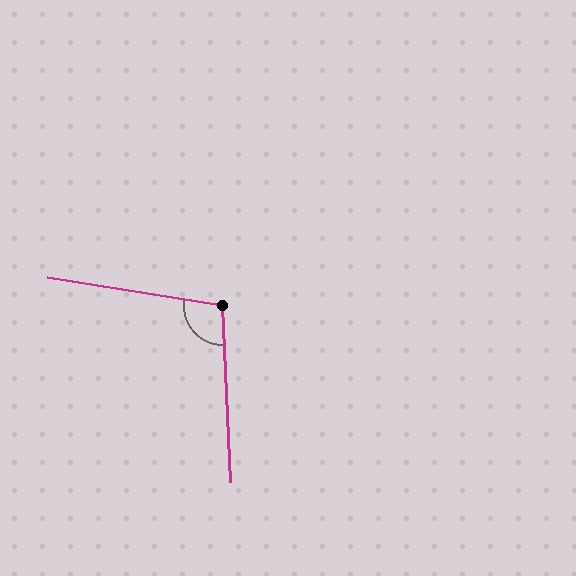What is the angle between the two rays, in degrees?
Approximately 102 degrees.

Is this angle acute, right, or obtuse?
It is obtuse.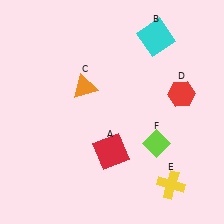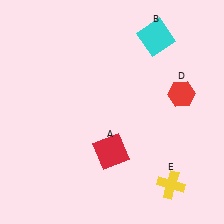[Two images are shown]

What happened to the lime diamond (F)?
The lime diamond (F) was removed in Image 2. It was in the bottom-right area of Image 1.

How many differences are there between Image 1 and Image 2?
There are 2 differences between the two images.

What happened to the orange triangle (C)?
The orange triangle (C) was removed in Image 2. It was in the top-left area of Image 1.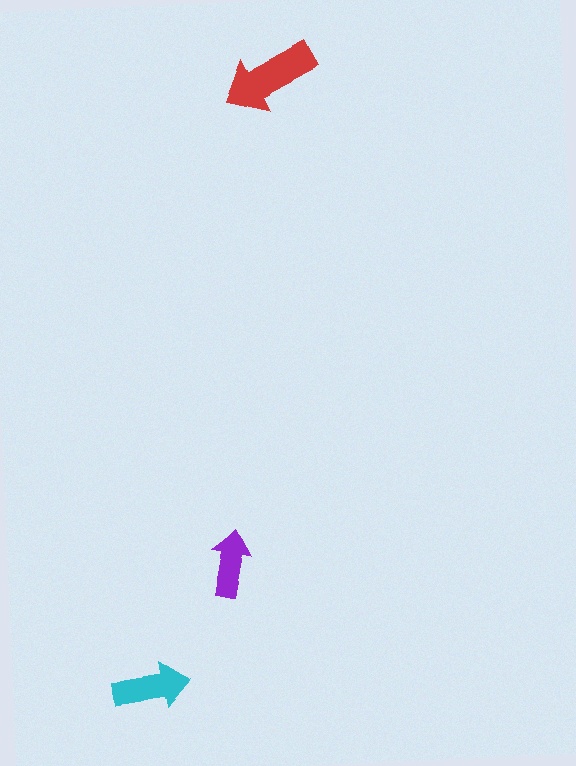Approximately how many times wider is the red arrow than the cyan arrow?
About 1.5 times wider.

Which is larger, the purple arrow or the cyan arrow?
The cyan one.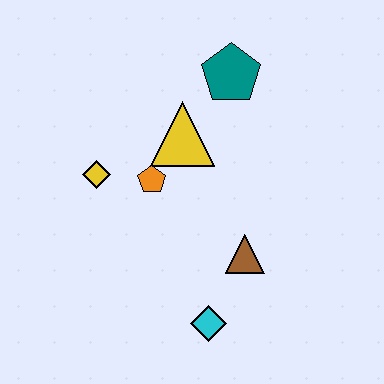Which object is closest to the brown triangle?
The cyan diamond is closest to the brown triangle.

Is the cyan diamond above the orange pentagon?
No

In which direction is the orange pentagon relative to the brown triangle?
The orange pentagon is to the left of the brown triangle.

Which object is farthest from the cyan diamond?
The teal pentagon is farthest from the cyan diamond.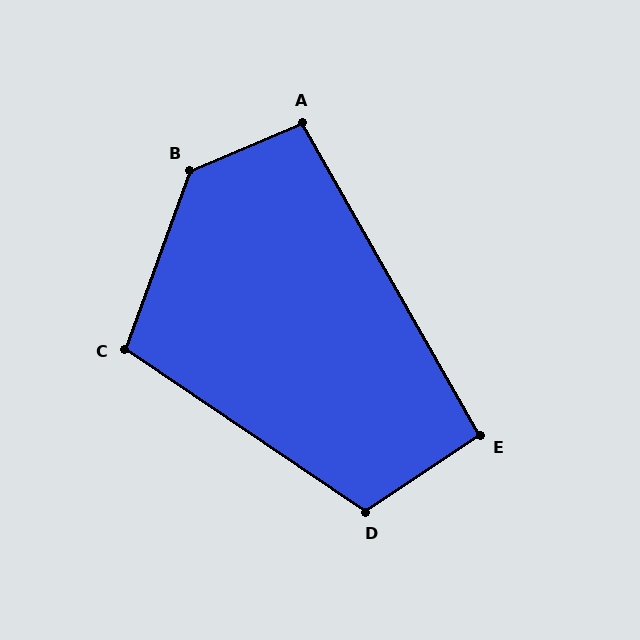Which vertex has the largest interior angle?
B, at approximately 133 degrees.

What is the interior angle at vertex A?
Approximately 97 degrees (obtuse).